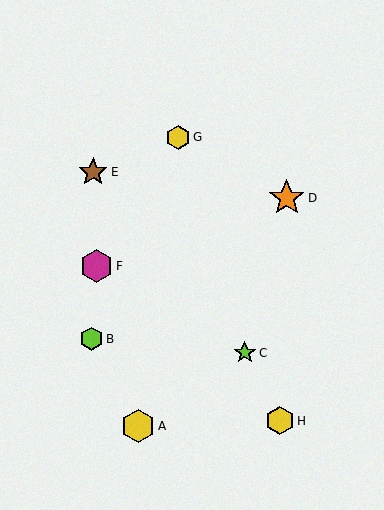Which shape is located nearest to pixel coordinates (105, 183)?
The brown star (labeled E) at (93, 172) is nearest to that location.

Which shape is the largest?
The orange star (labeled D) is the largest.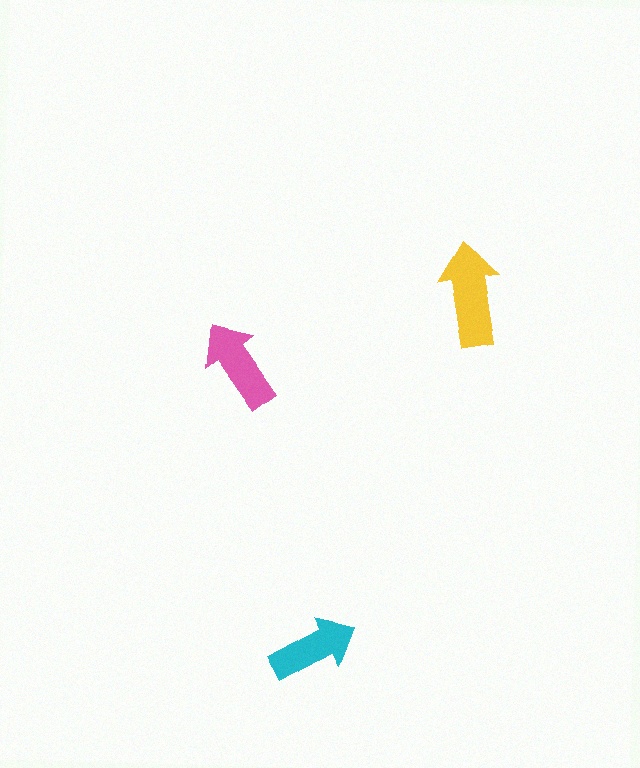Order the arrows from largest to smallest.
the yellow one, the pink one, the cyan one.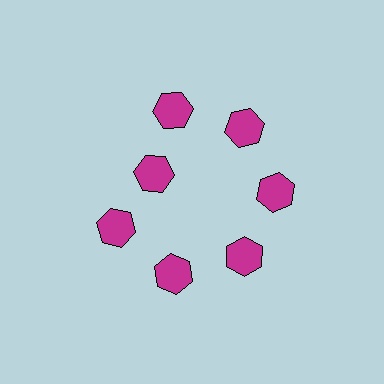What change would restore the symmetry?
The symmetry would be restored by moving it outward, back onto the ring so that all 7 hexagons sit at equal angles and equal distance from the center.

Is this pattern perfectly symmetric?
No. The 7 magenta hexagons are arranged in a ring, but one element near the 10 o'clock position is pulled inward toward the center, breaking the 7-fold rotational symmetry.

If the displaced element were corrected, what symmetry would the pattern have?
It would have 7-fold rotational symmetry — the pattern would map onto itself every 51 degrees.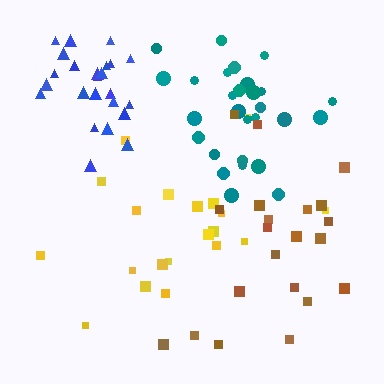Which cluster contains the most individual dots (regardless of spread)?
Teal (28).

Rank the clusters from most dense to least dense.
blue, teal, yellow, brown.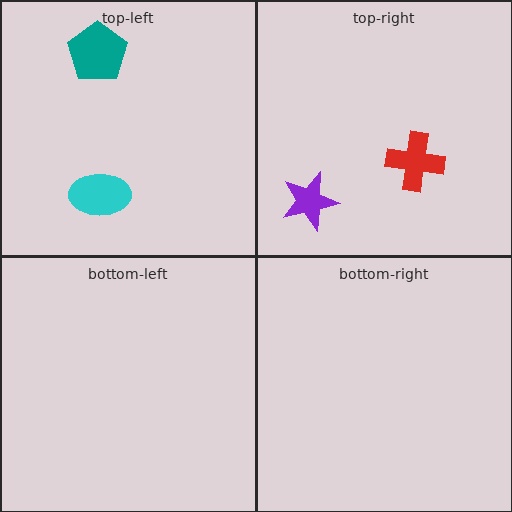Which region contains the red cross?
The top-right region.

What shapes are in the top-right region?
The purple star, the red cross.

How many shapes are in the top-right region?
2.